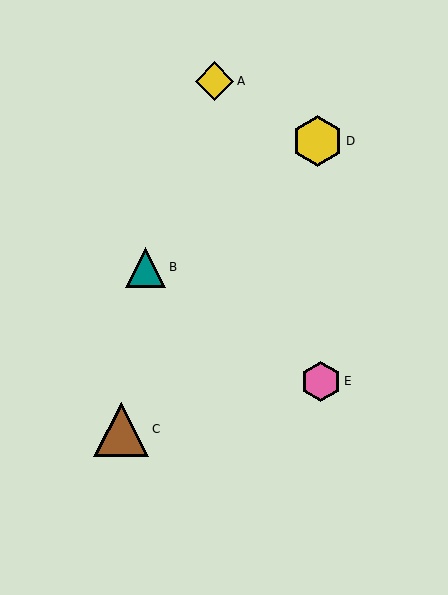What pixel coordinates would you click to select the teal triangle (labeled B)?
Click at (145, 267) to select the teal triangle B.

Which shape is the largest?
The brown triangle (labeled C) is the largest.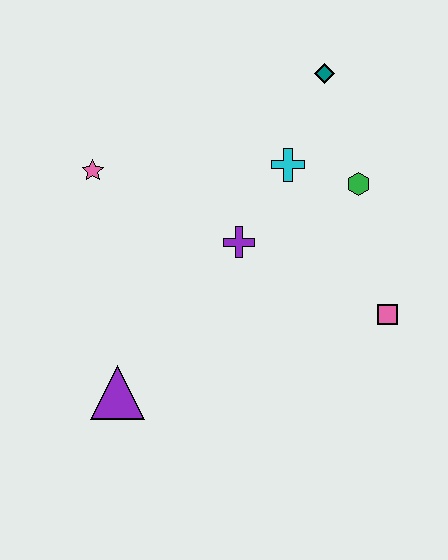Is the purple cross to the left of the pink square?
Yes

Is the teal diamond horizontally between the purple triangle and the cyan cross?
No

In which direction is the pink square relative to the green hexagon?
The pink square is below the green hexagon.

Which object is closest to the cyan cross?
The green hexagon is closest to the cyan cross.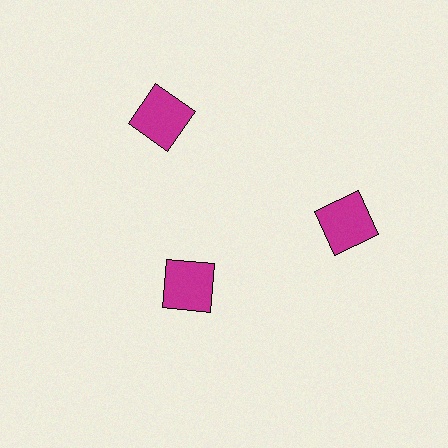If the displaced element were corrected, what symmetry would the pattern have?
It would have 3-fold rotational symmetry — the pattern would map onto itself every 120 degrees.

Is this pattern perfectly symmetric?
No. The 3 magenta squares are arranged in a ring, but one element near the 7 o'clock position is pulled inward toward the center, breaking the 3-fold rotational symmetry.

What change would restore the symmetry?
The symmetry would be restored by moving it outward, back onto the ring so that all 3 squares sit at equal angles and equal distance from the center.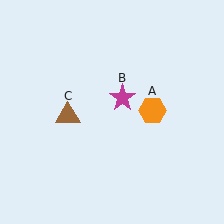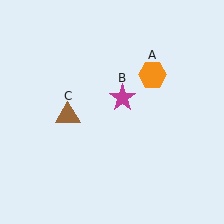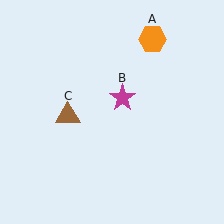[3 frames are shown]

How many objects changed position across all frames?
1 object changed position: orange hexagon (object A).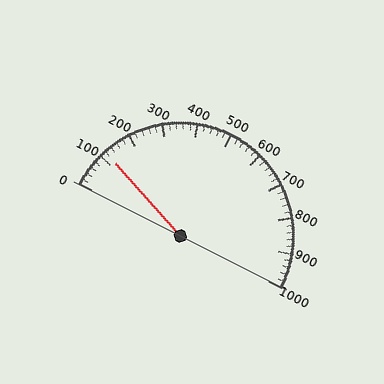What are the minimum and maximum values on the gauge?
The gauge ranges from 0 to 1000.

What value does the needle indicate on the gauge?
The needle indicates approximately 120.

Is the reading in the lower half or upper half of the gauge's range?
The reading is in the lower half of the range (0 to 1000).